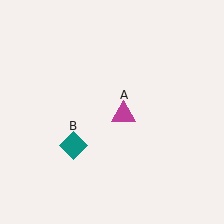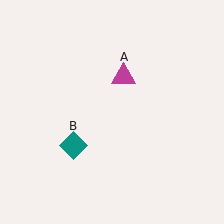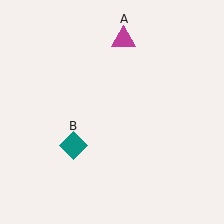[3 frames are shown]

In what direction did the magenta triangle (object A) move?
The magenta triangle (object A) moved up.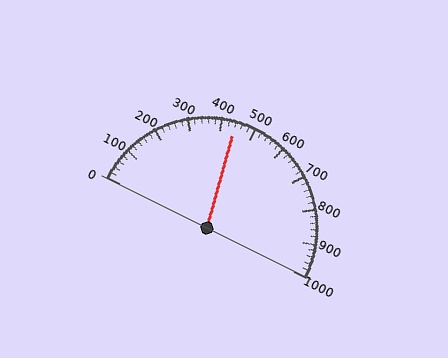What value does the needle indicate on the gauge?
The needle indicates approximately 440.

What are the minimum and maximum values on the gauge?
The gauge ranges from 0 to 1000.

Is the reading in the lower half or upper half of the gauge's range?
The reading is in the lower half of the range (0 to 1000).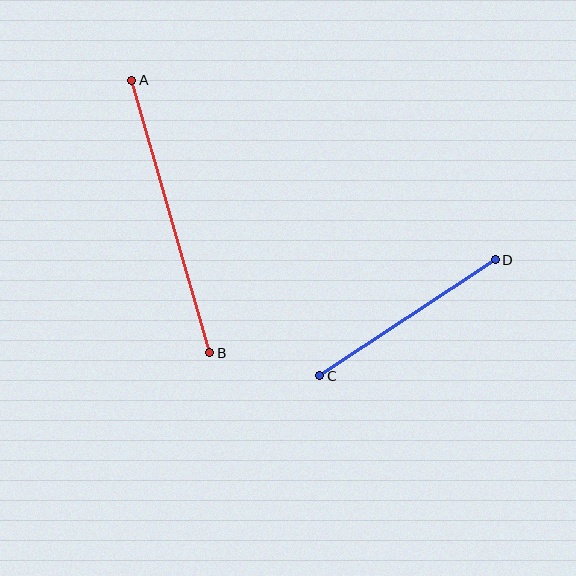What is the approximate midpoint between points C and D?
The midpoint is at approximately (408, 318) pixels.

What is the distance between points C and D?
The distance is approximately 211 pixels.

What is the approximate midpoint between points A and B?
The midpoint is at approximately (171, 216) pixels.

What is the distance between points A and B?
The distance is approximately 283 pixels.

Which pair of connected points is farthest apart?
Points A and B are farthest apart.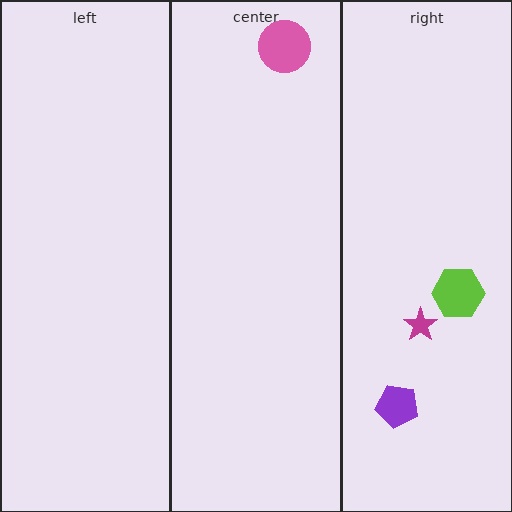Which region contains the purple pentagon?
The right region.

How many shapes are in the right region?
3.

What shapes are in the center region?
The pink circle.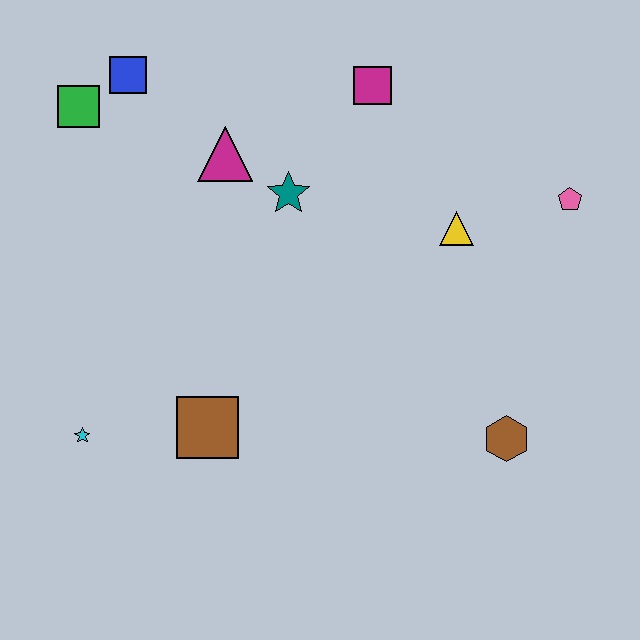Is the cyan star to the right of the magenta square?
No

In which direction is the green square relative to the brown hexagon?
The green square is to the left of the brown hexagon.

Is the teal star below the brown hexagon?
No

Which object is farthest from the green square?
The brown hexagon is farthest from the green square.